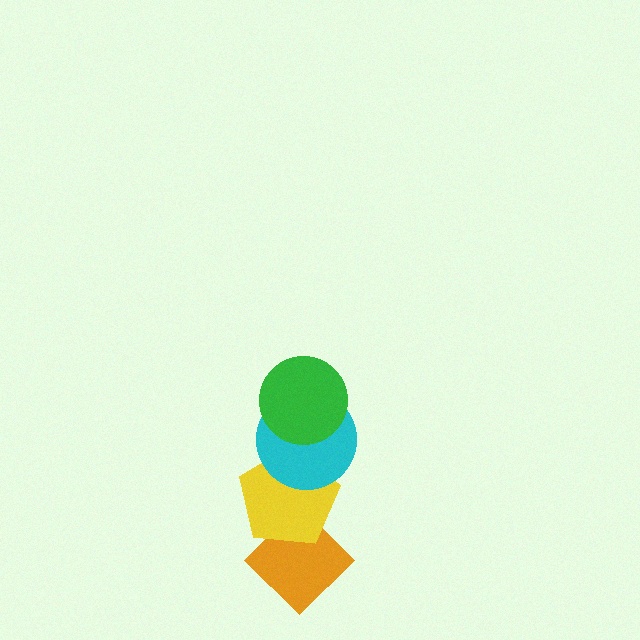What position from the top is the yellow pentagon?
The yellow pentagon is 3rd from the top.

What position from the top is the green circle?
The green circle is 1st from the top.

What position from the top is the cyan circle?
The cyan circle is 2nd from the top.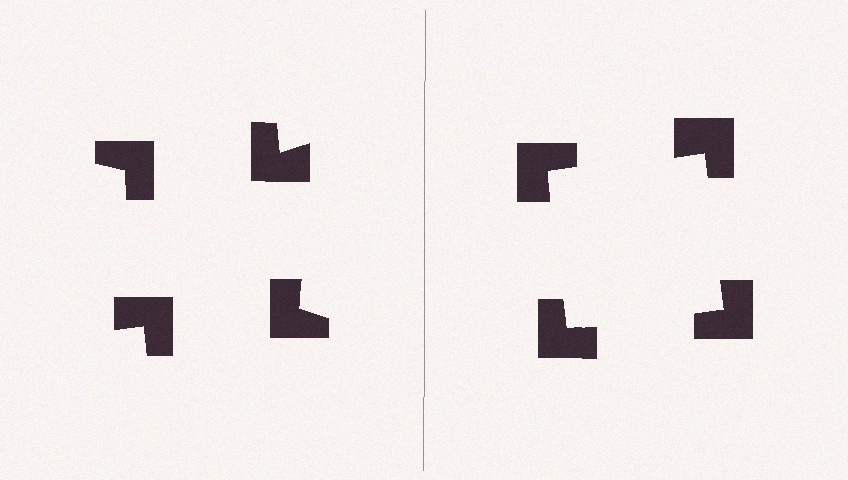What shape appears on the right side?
An illusory square.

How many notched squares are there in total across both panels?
8 — 4 on each side.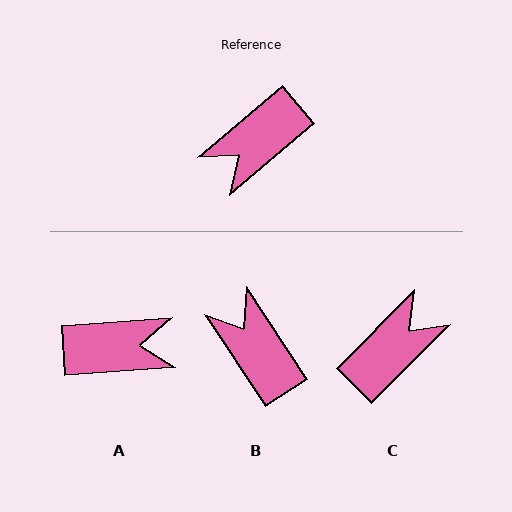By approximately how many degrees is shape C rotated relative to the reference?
Approximately 175 degrees clockwise.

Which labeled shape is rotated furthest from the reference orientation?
C, about 175 degrees away.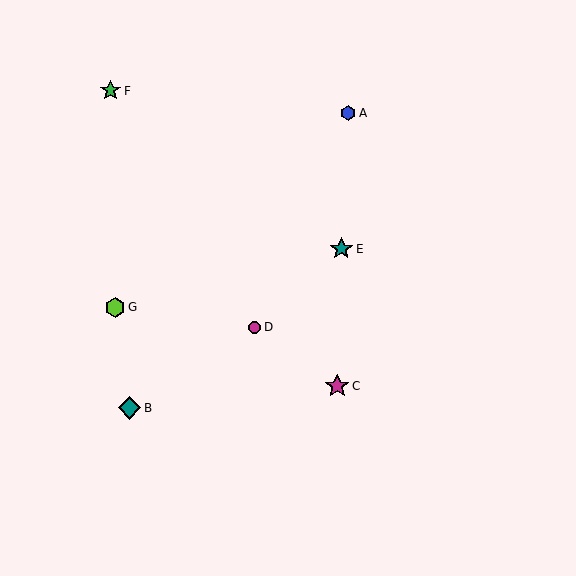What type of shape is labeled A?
Shape A is a blue hexagon.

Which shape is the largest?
The magenta star (labeled C) is the largest.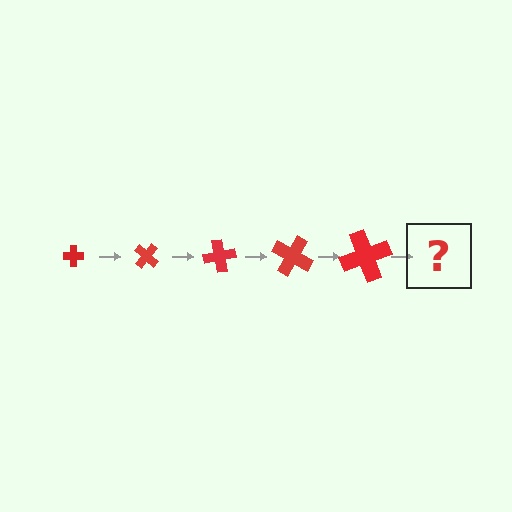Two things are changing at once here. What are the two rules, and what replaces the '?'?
The two rules are that the cross grows larger each step and it rotates 40 degrees each step. The '?' should be a cross, larger than the previous one and rotated 200 degrees from the start.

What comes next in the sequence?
The next element should be a cross, larger than the previous one and rotated 200 degrees from the start.